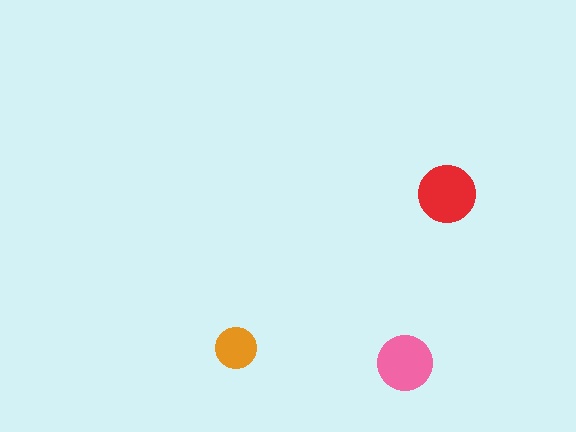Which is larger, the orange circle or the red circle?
The red one.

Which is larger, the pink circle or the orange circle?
The pink one.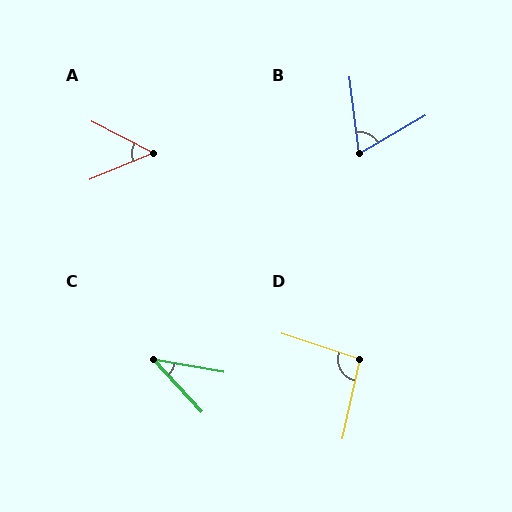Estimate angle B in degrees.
Approximately 67 degrees.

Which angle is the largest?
D, at approximately 96 degrees.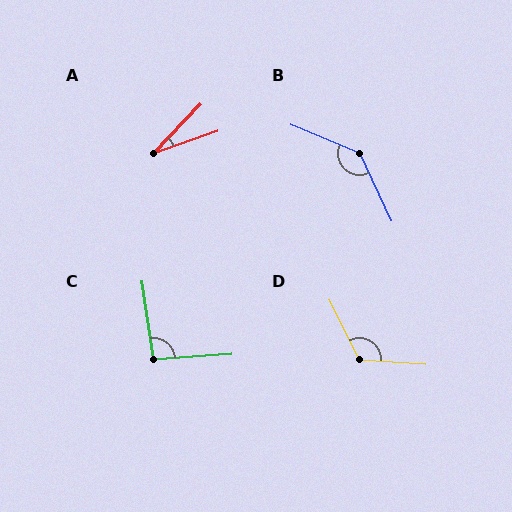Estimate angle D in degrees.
Approximately 120 degrees.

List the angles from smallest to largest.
A (27°), C (95°), D (120°), B (137°).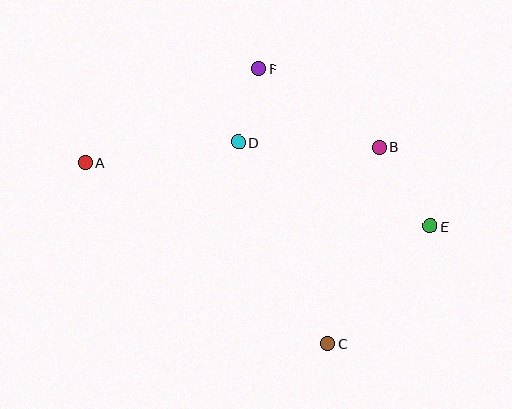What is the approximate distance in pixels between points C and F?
The distance between C and F is approximately 283 pixels.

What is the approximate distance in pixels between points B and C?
The distance between B and C is approximately 203 pixels.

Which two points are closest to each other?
Points D and F are closest to each other.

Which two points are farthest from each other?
Points A and E are farthest from each other.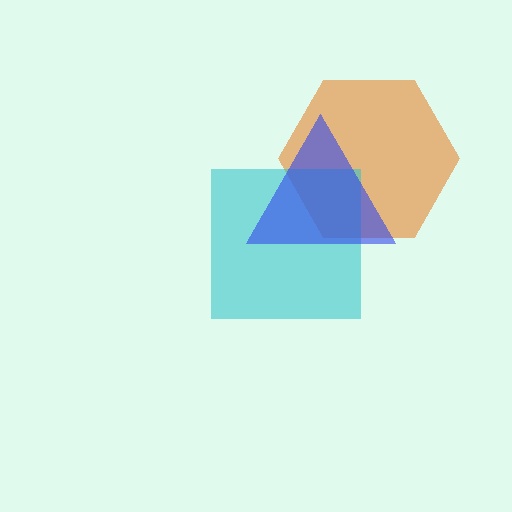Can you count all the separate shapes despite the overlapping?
Yes, there are 3 separate shapes.